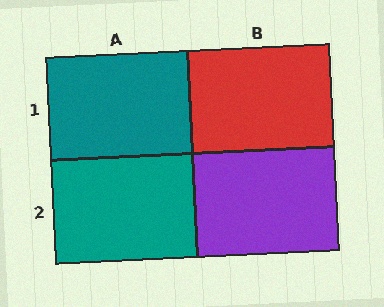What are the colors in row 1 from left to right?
Teal, red.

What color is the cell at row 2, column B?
Purple.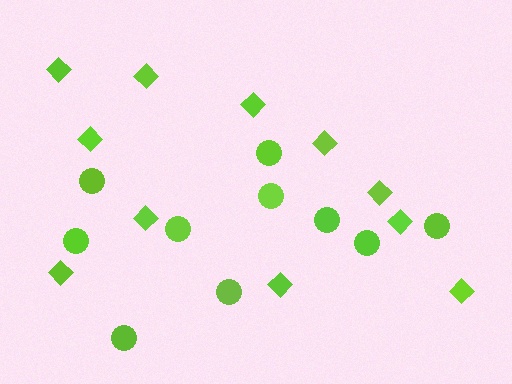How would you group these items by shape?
There are 2 groups: one group of circles (10) and one group of diamonds (11).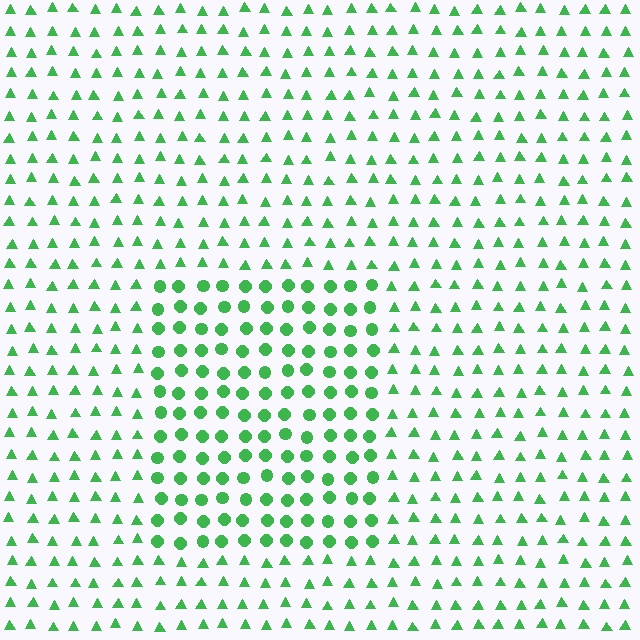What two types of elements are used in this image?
The image uses circles inside the rectangle region and triangles outside it.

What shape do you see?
I see a rectangle.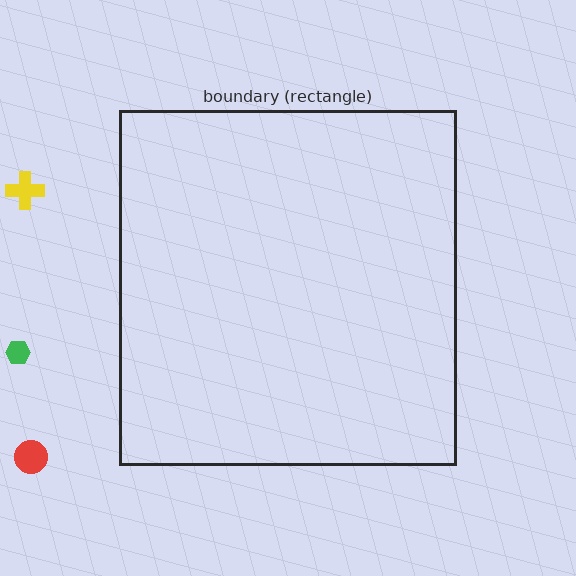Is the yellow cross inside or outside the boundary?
Outside.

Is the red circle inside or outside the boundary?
Outside.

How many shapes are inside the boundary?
0 inside, 3 outside.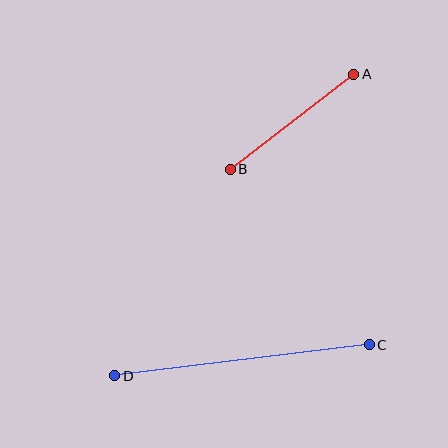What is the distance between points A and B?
The distance is approximately 155 pixels.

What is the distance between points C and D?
The distance is approximately 256 pixels.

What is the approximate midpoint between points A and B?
The midpoint is at approximately (292, 122) pixels.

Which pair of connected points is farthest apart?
Points C and D are farthest apart.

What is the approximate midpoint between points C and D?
The midpoint is at approximately (242, 360) pixels.